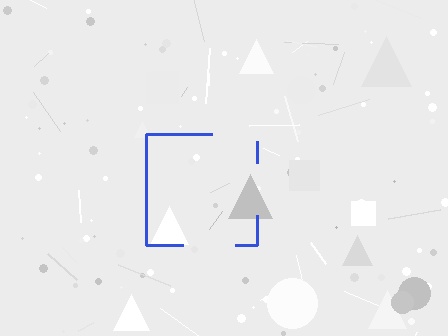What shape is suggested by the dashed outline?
The dashed outline suggests a square.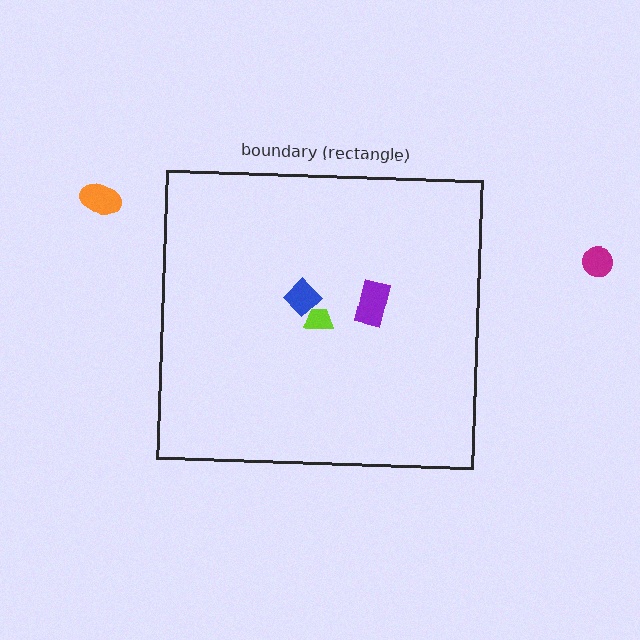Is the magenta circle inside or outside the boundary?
Outside.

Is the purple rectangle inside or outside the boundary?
Inside.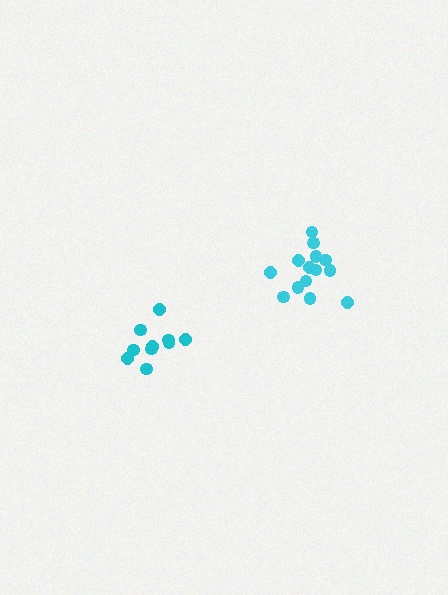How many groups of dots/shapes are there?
There are 2 groups.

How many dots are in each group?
Group 1: 10 dots, Group 2: 14 dots (24 total).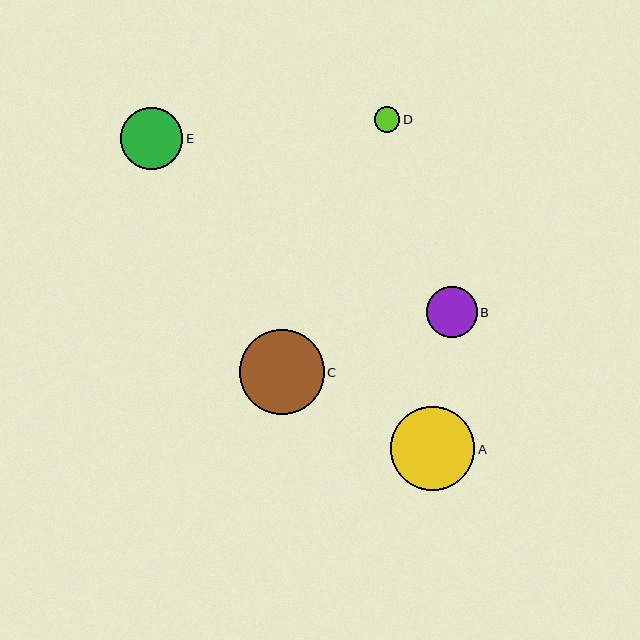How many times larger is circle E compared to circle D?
Circle E is approximately 2.5 times the size of circle D.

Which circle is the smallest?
Circle D is the smallest with a size of approximately 25 pixels.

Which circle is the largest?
Circle C is the largest with a size of approximately 84 pixels.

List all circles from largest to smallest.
From largest to smallest: C, A, E, B, D.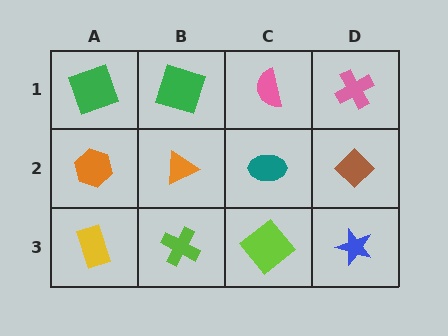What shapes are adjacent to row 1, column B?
An orange triangle (row 2, column B), a green square (row 1, column A), a pink semicircle (row 1, column C).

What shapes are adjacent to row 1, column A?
An orange hexagon (row 2, column A), a green square (row 1, column B).